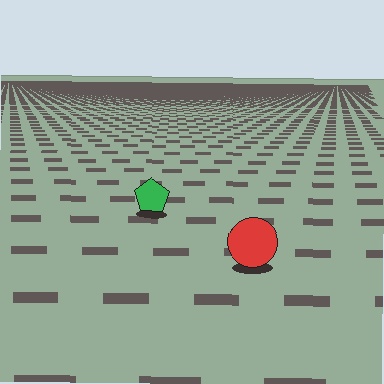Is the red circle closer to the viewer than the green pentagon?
Yes. The red circle is closer — you can tell from the texture gradient: the ground texture is coarser near it.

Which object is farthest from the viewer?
The green pentagon is farthest from the viewer. It appears smaller and the ground texture around it is denser.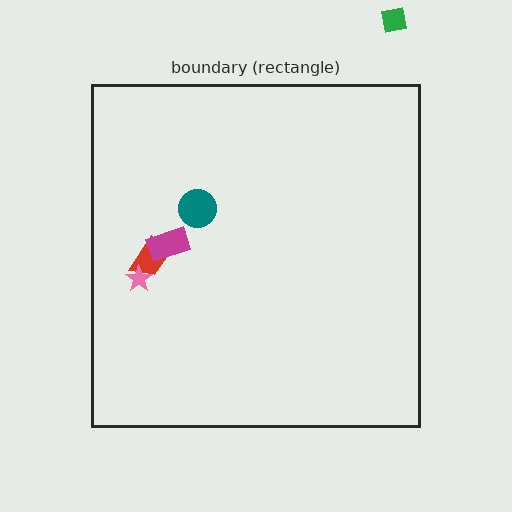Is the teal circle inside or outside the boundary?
Inside.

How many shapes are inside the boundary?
4 inside, 1 outside.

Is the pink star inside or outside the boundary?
Inside.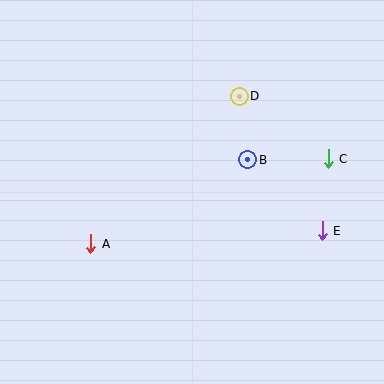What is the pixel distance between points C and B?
The distance between C and B is 81 pixels.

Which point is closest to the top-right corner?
Point C is closest to the top-right corner.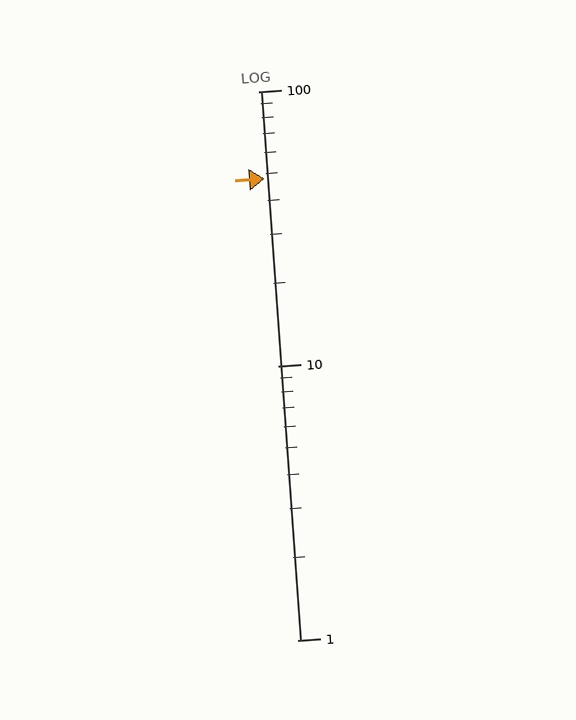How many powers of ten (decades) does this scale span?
The scale spans 2 decades, from 1 to 100.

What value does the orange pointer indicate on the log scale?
The pointer indicates approximately 48.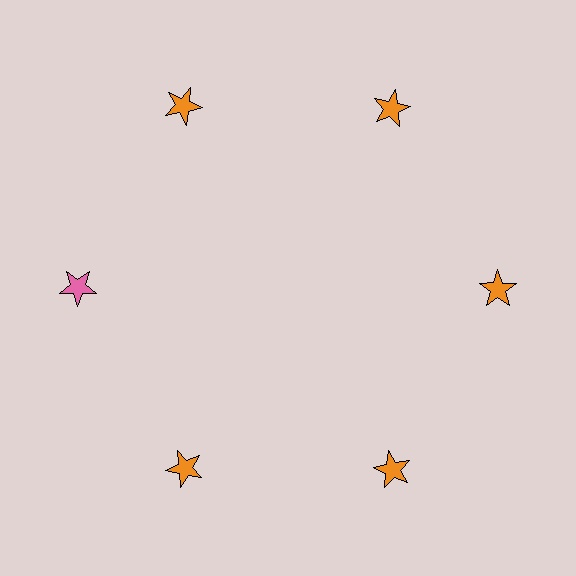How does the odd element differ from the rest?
It has a different color: pink instead of orange.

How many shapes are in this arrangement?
There are 6 shapes arranged in a ring pattern.